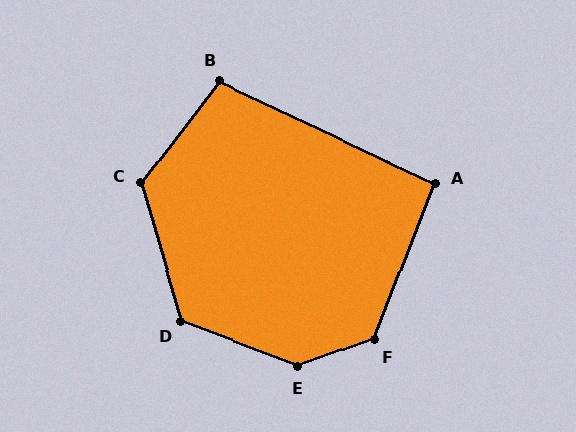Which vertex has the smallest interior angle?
A, at approximately 94 degrees.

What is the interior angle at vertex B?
Approximately 103 degrees (obtuse).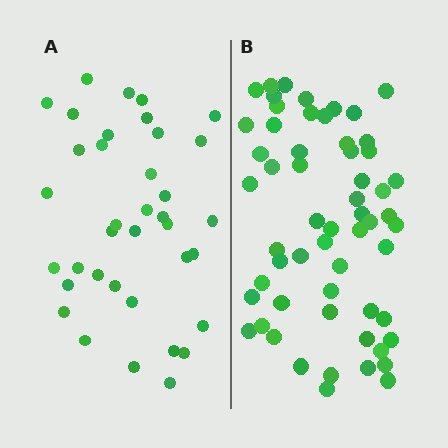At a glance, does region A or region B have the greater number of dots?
Region B (the right region) has more dots.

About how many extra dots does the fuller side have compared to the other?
Region B has approximately 20 more dots than region A.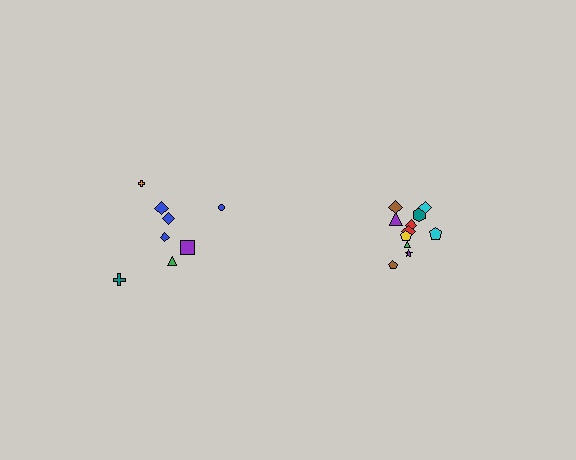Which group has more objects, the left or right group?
The right group.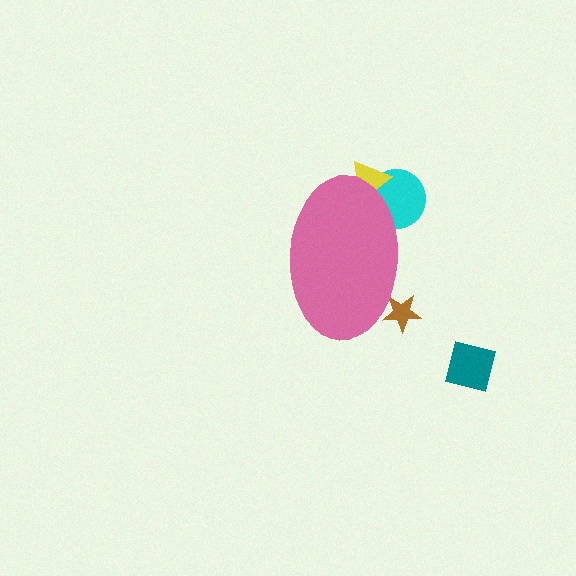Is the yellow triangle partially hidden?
Yes, the yellow triangle is partially hidden behind the pink ellipse.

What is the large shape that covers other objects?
A pink ellipse.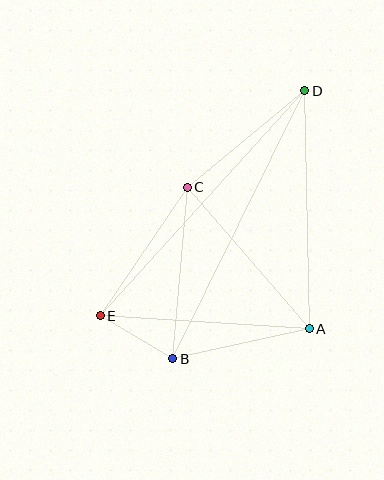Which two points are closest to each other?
Points B and E are closest to each other.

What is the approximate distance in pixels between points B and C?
The distance between B and C is approximately 172 pixels.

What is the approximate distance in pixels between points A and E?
The distance between A and E is approximately 209 pixels.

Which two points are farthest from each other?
Points D and E are farthest from each other.